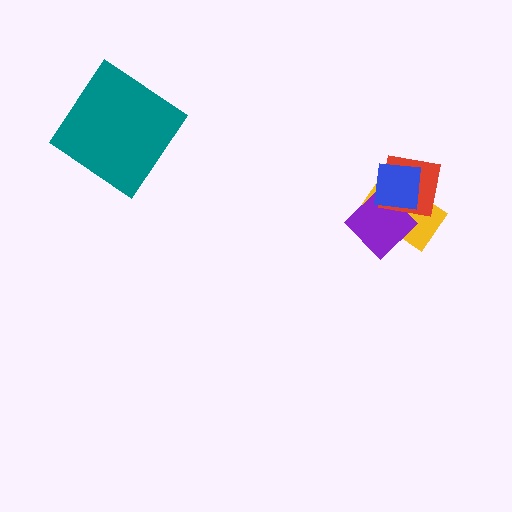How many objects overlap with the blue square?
3 objects overlap with the blue square.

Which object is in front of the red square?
The blue square is in front of the red square.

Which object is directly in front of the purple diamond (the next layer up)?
The red square is directly in front of the purple diamond.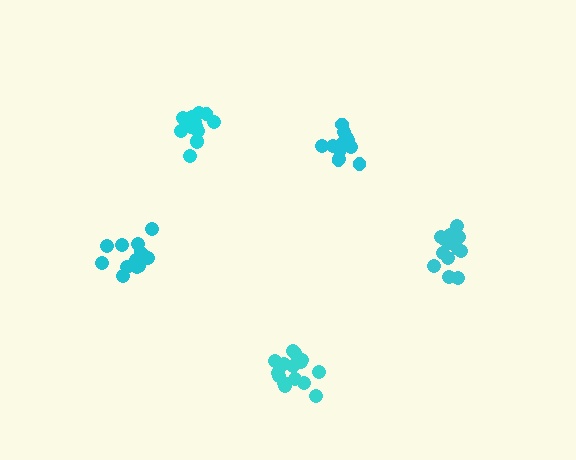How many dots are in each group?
Group 1: 17 dots, Group 2: 14 dots, Group 3: 12 dots, Group 4: 13 dots, Group 5: 15 dots (71 total).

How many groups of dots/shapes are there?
There are 5 groups.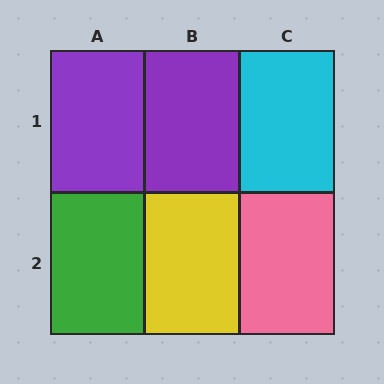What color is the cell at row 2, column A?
Green.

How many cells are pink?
1 cell is pink.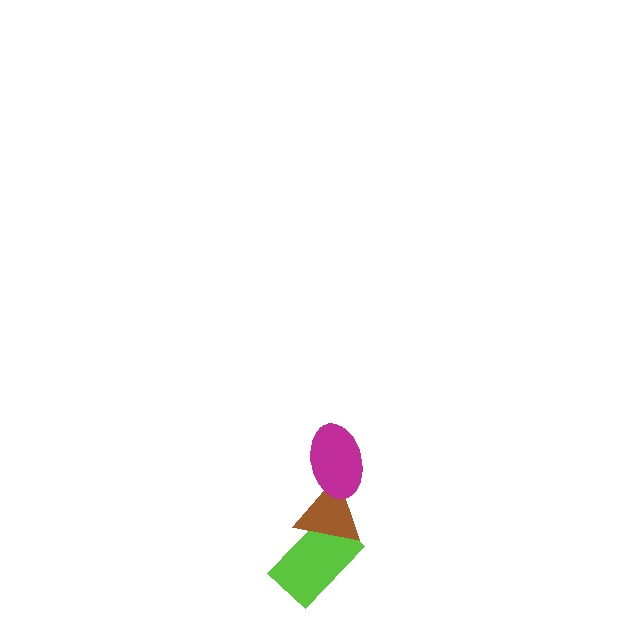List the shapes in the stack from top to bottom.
From top to bottom: the magenta ellipse, the brown triangle, the lime rectangle.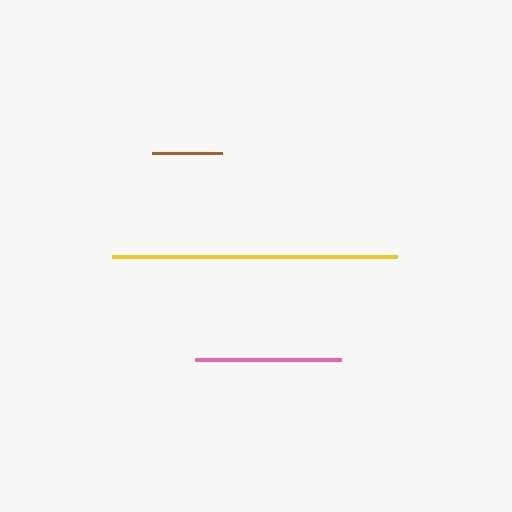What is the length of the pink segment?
The pink segment is approximately 146 pixels long.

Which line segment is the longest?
The yellow line is the longest at approximately 286 pixels.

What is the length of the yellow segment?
The yellow segment is approximately 286 pixels long.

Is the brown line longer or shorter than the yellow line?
The yellow line is longer than the brown line.